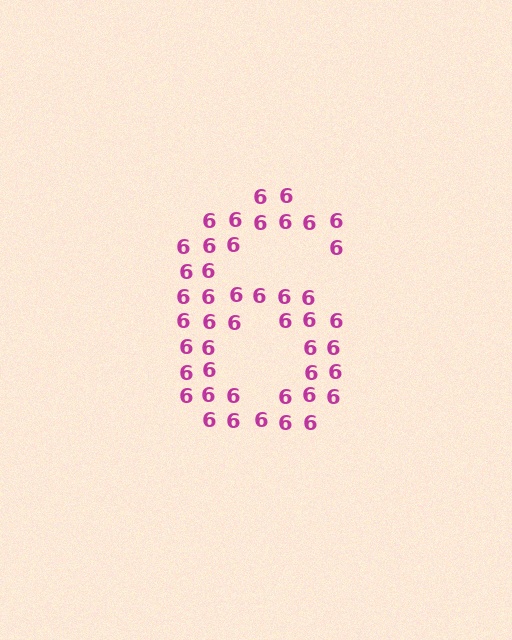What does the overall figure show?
The overall figure shows the digit 6.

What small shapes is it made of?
It is made of small digit 6's.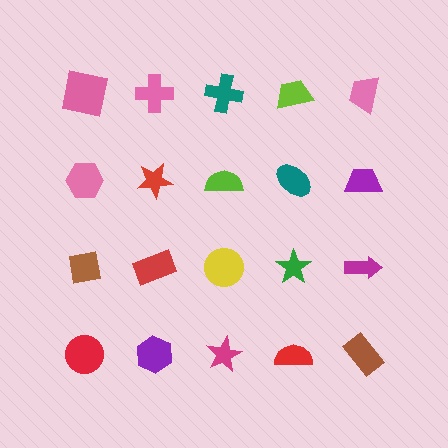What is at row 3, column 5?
A magenta arrow.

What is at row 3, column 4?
A green star.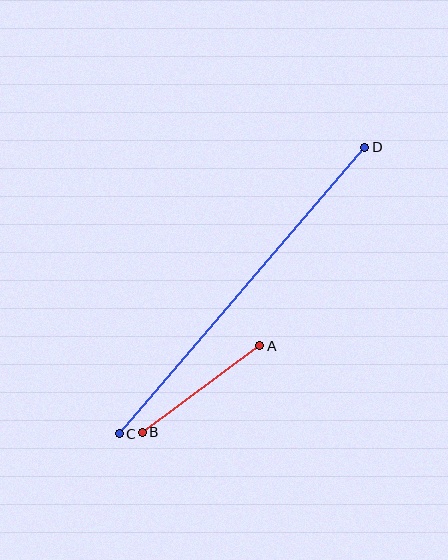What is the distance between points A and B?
The distance is approximately 146 pixels.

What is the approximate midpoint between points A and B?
The midpoint is at approximately (201, 389) pixels.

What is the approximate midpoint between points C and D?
The midpoint is at approximately (242, 290) pixels.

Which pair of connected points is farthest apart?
Points C and D are farthest apart.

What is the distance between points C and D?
The distance is approximately 378 pixels.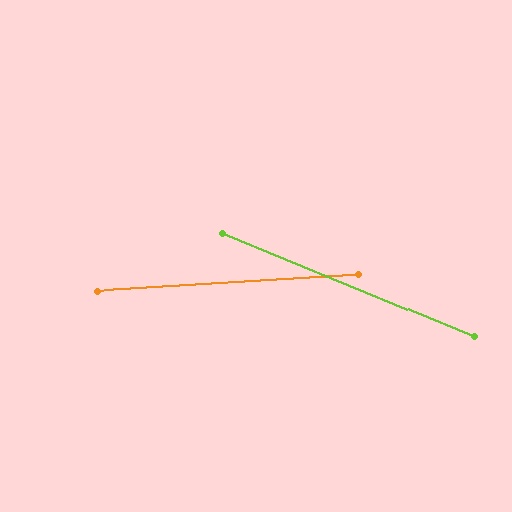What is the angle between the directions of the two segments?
Approximately 26 degrees.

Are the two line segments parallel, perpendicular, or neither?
Neither parallel nor perpendicular — they differ by about 26°.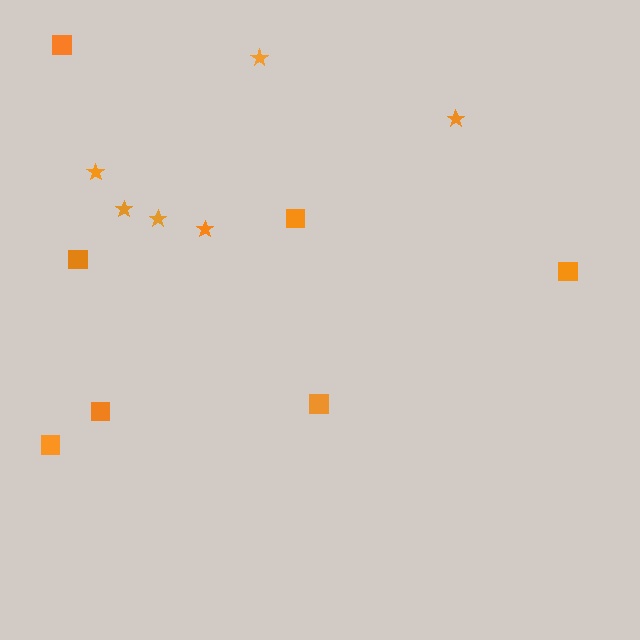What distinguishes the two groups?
There are 2 groups: one group of stars (6) and one group of squares (7).